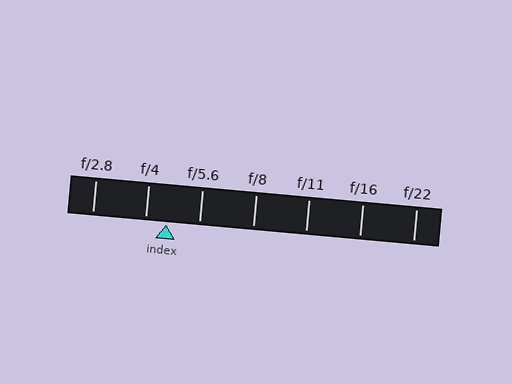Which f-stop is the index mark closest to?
The index mark is closest to f/4.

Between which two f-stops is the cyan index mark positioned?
The index mark is between f/4 and f/5.6.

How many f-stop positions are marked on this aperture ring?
There are 7 f-stop positions marked.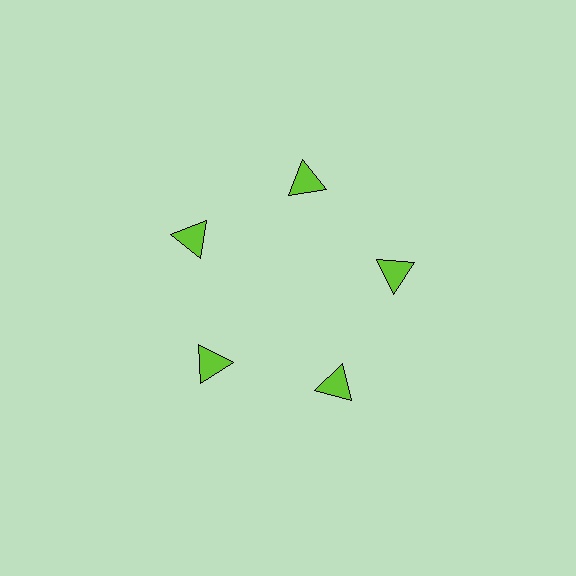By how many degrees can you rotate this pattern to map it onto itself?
The pattern maps onto itself every 72 degrees of rotation.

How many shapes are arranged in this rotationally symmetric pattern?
There are 5 shapes, arranged in 5 groups of 1.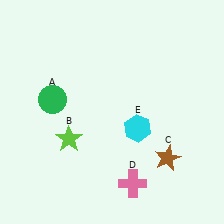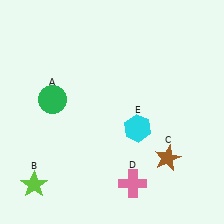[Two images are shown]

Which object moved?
The lime star (B) moved down.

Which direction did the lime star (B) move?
The lime star (B) moved down.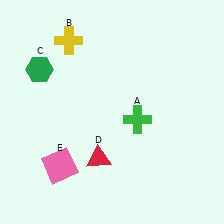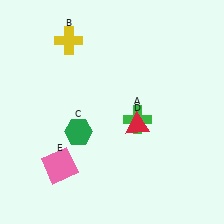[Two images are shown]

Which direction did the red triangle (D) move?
The red triangle (D) moved right.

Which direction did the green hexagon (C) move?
The green hexagon (C) moved down.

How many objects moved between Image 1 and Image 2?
2 objects moved between the two images.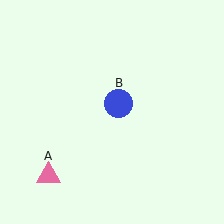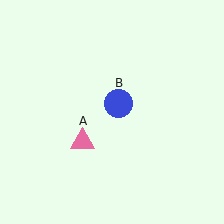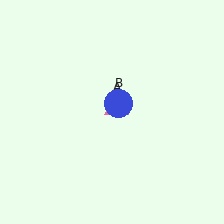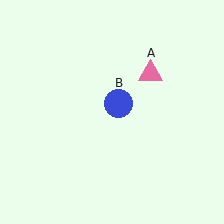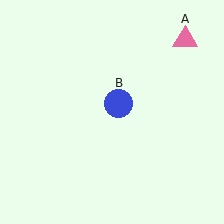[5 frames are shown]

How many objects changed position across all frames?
1 object changed position: pink triangle (object A).